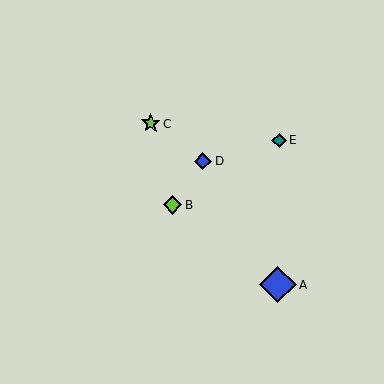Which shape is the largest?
The blue diamond (labeled A) is the largest.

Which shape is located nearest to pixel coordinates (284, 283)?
The blue diamond (labeled A) at (278, 285) is nearest to that location.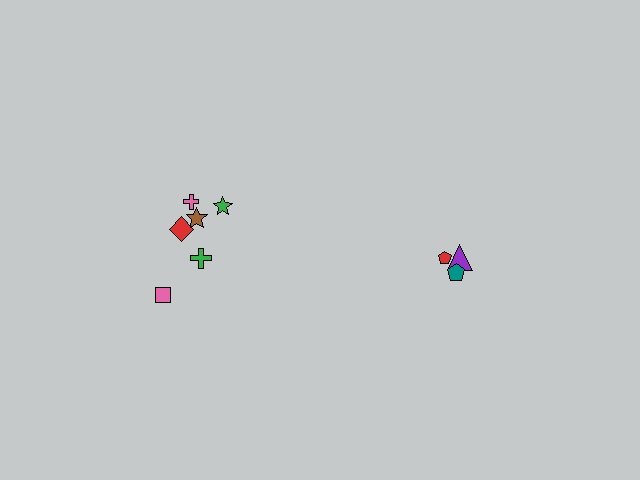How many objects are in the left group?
There are 6 objects.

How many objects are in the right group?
There are 3 objects.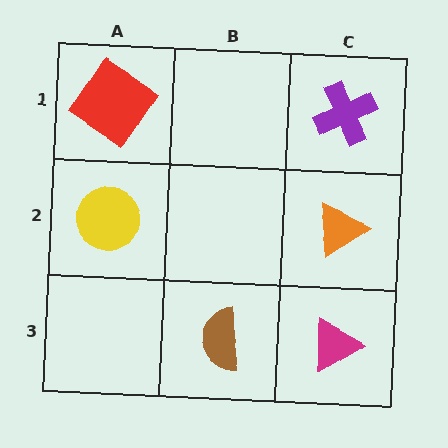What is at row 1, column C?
A purple cross.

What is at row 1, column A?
A red diamond.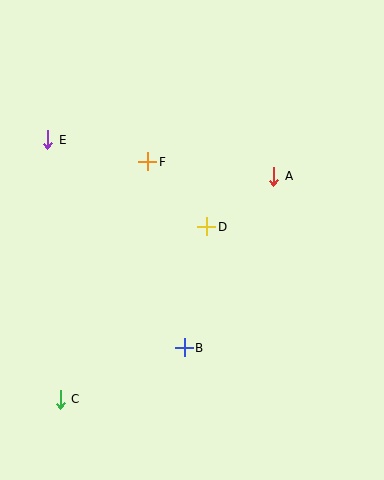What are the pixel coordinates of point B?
Point B is at (184, 348).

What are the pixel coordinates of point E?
Point E is at (48, 140).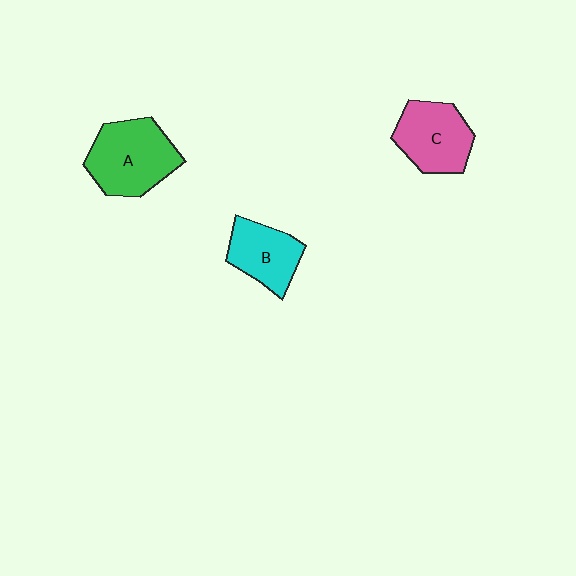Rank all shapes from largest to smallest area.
From largest to smallest: A (green), C (pink), B (cyan).